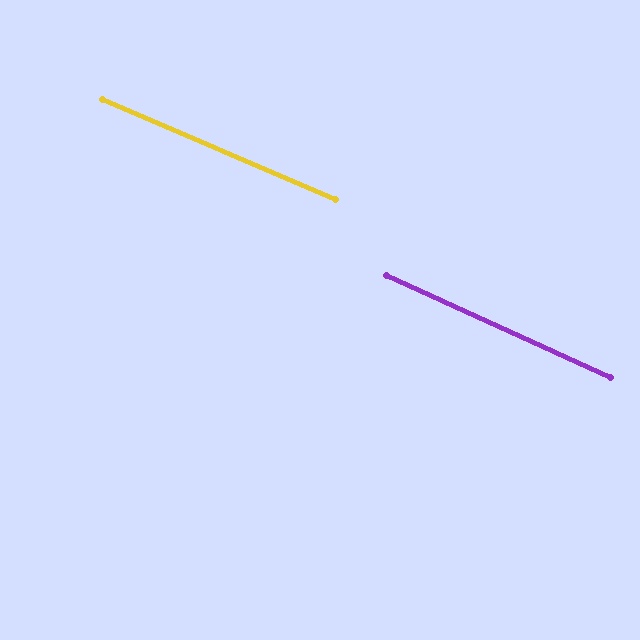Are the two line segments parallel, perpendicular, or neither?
Parallel — their directions differ by only 1.1°.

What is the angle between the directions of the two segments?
Approximately 1 degree.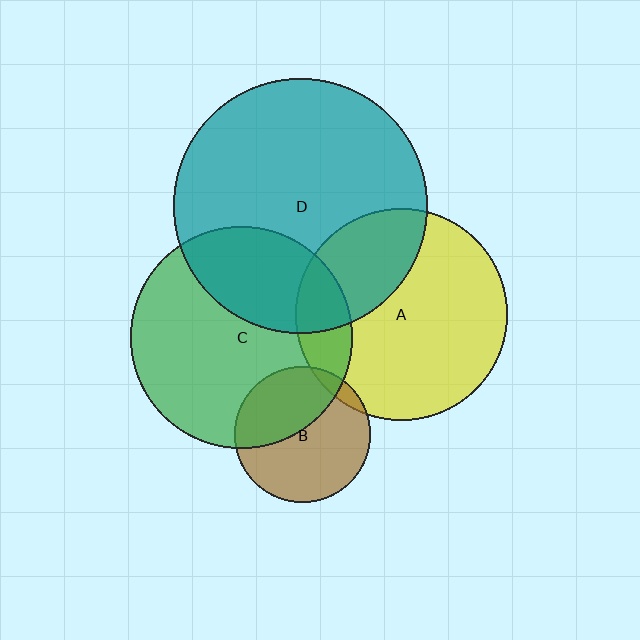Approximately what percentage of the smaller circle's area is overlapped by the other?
Approximately 30%.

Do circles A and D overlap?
Yes.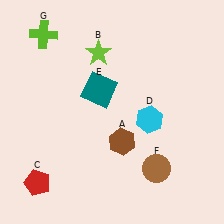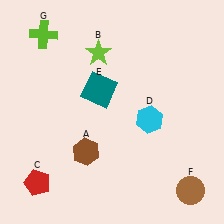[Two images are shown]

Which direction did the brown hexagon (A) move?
The brown hexagon (A) moved left.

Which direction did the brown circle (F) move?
The brown circle (F) moved right.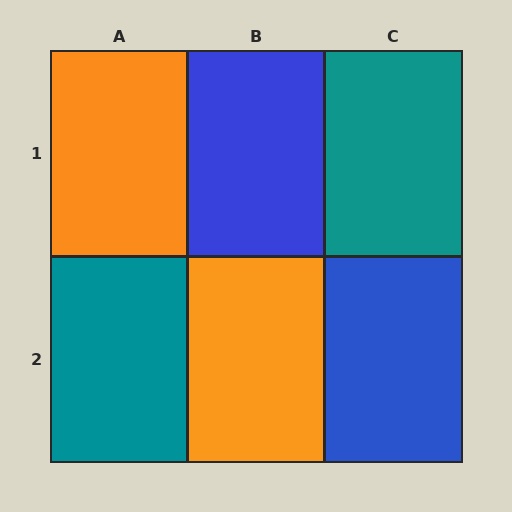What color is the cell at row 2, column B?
Orange.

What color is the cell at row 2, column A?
Teal.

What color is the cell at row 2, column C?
Blue.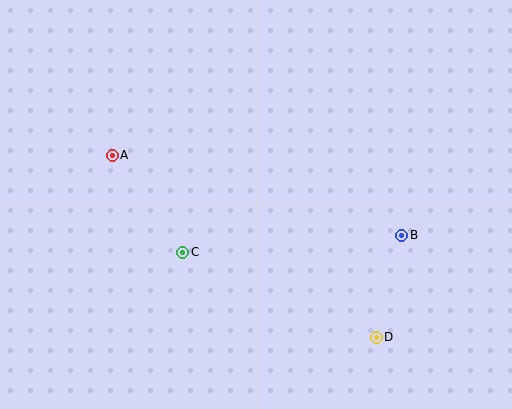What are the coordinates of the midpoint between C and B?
The midpoint between C and B is at (292, 244).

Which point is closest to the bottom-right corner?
Point D is closest to the bottom-right corner.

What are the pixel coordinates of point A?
Point A is at (112, 156).